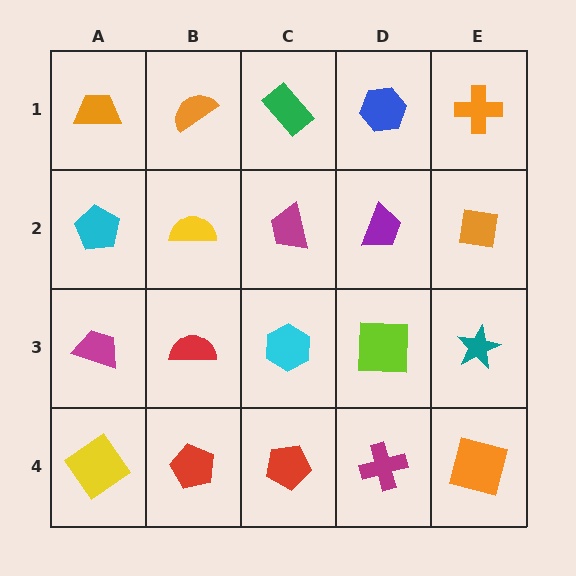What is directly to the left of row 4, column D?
A red pentagon.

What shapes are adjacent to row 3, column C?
A magenta trapezoid (row 2, column C), a red pentagon (row 4, column C), a red semicircle (row 3, column B), a lime square (row 3, column D).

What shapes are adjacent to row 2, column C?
A green rectangle (row 1, column C), a cyan hexagon (row 3, column C), a yellow semicircle (row 2, column B), a purple trapezoid (row 2, column D).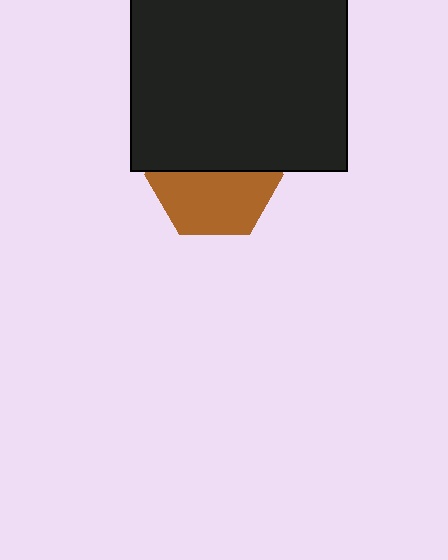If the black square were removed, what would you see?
You would see the complete brown hexagon.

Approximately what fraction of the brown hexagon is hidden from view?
Roughly 47% of the brown hexagon is hidden behind the black square.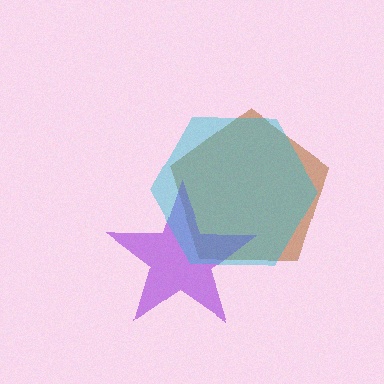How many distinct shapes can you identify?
There are 3 distinct shapes: a brown pentagon, a purple star, a cyan hexagon.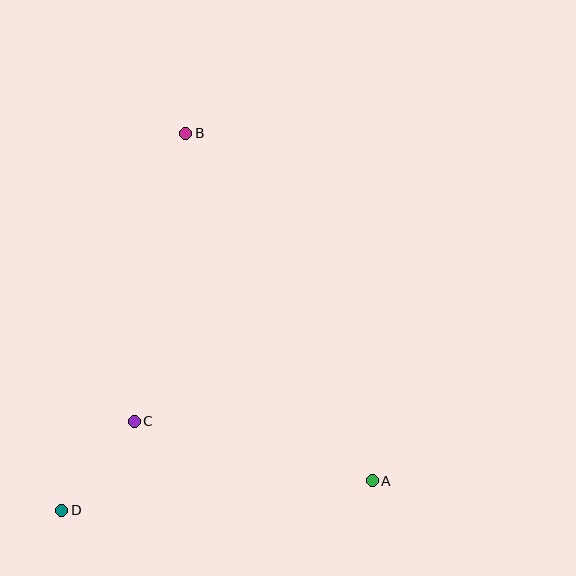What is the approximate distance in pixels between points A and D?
The distance between A and D is approximately 312 pixels.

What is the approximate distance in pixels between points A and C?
The distance between A and C is approximately 245 pixels.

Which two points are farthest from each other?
Points B and D are farthest from each other.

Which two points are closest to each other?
Points C and D are closest to each other.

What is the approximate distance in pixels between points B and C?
The distance between B and C is approximately 293 pixels.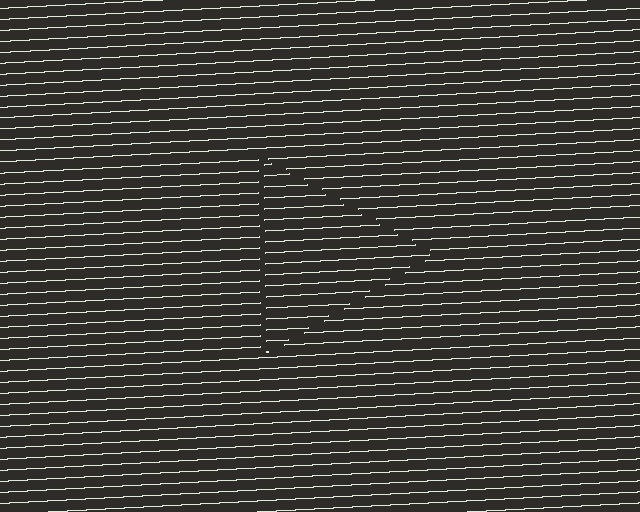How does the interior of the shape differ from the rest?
The interior of the shape contains the same grating, shifted by half a period — the contour is defined by the phase discontinuity where line-ends from the inner and outer gratings abut.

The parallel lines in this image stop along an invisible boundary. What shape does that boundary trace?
An illusory triangle. The interior of the shape contains the same grating, shifted by half a period — the contour is defined by the phase discontinuity where line-ends from the inner and outer gratings abut.